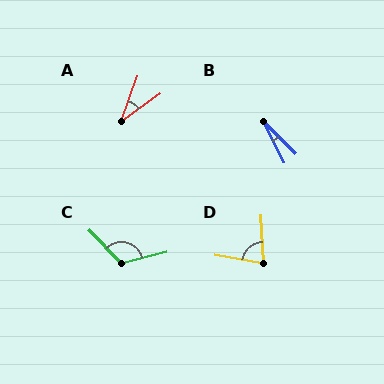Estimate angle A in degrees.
Approximately 34 degrees.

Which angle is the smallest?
B, at approximately 19 degrees.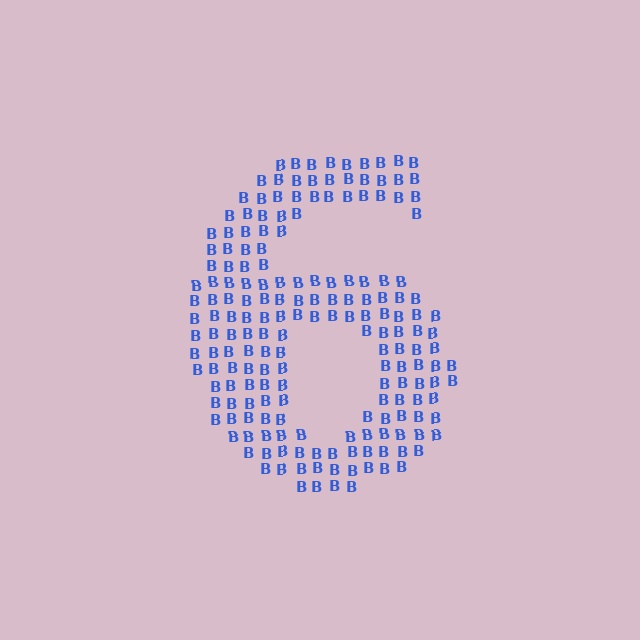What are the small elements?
The small elements are letter B's.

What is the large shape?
The large shape is the digit 6.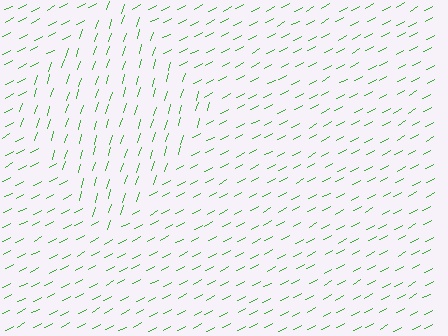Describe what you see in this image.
The image is filled with small green line segments. A diamond region in the image has lines oriented differently from the surrounding lines, creating a visible texture boundary.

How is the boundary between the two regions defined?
The boundary is defined purely by a change in line orientation (approximately 45 degrees difference). All lines are the same color and thickness.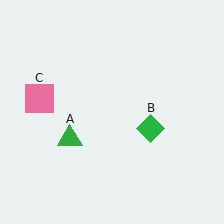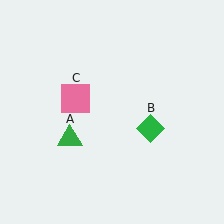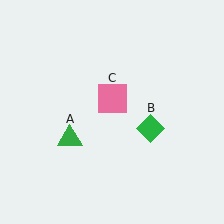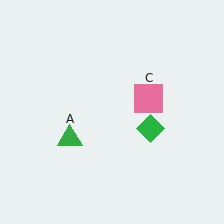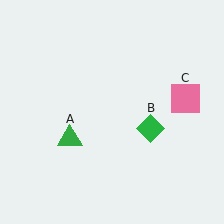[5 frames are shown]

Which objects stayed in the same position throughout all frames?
Green triangle (object A) and green diamond (object B) remained stationary.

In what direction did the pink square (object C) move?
The pink square (object C) moved right.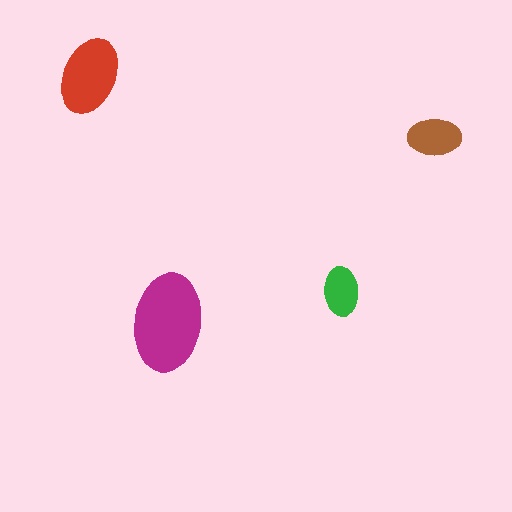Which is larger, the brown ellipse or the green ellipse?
The brown one.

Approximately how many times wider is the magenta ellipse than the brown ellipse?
About 2 times wider.